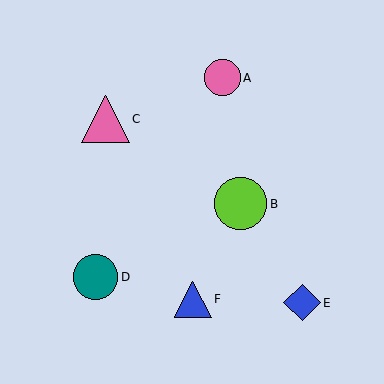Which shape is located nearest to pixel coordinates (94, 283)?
The teal circle (labeled D) at (96, 277) is nearest to that location.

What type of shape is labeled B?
Shape B is a lime circle.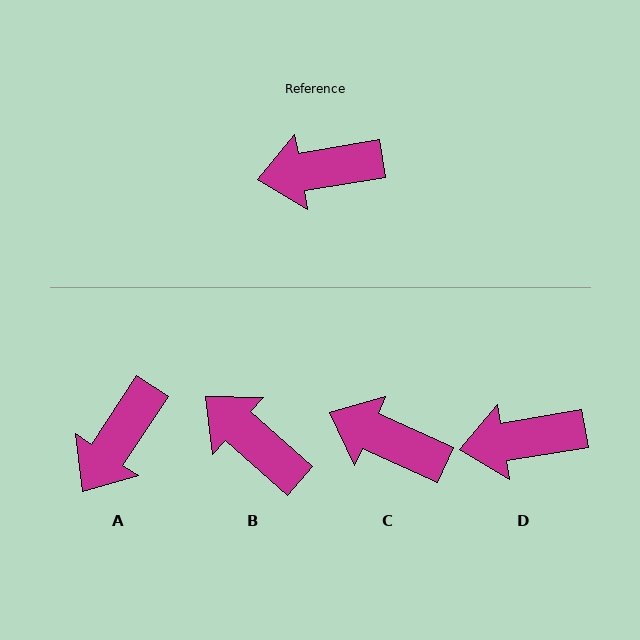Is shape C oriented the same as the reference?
No, it is off by about 34 degrees.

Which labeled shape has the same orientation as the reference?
D.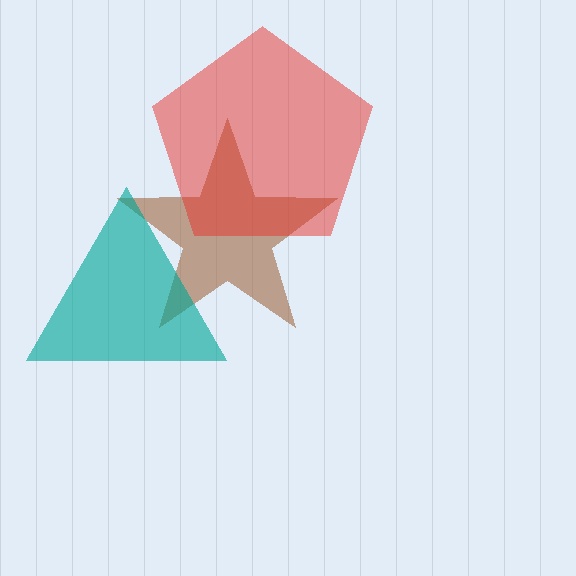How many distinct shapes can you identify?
There are 3 distinct shapes: a brown star, a red pentagon, a teal triangle.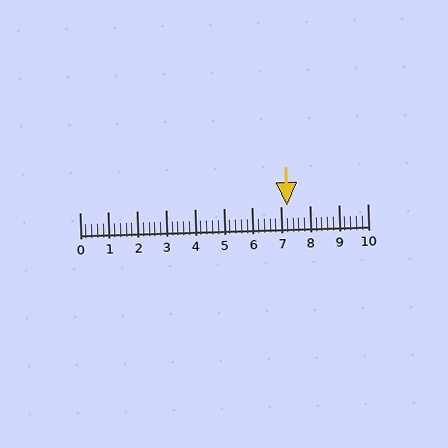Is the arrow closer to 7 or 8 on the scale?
The arrow is closer to 7.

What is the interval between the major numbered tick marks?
The major tick marks are spaced 1 units apart.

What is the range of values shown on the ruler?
The ruler shows values from 0 to 10.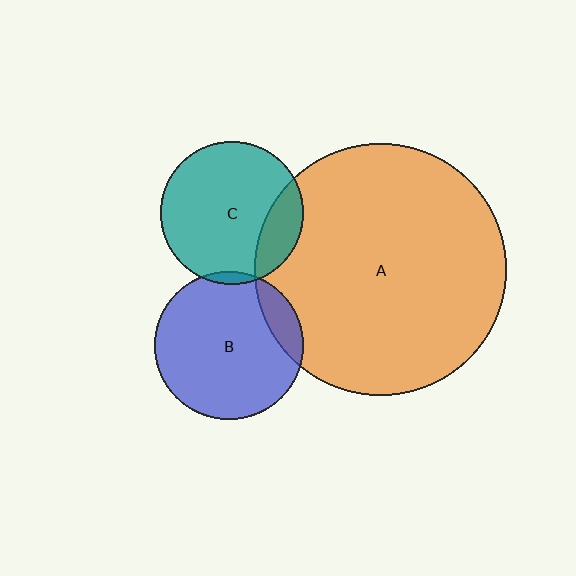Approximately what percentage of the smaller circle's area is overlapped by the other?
Approximately 20%.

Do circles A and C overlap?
Yes.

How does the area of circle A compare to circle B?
Approximately 2.9 times.